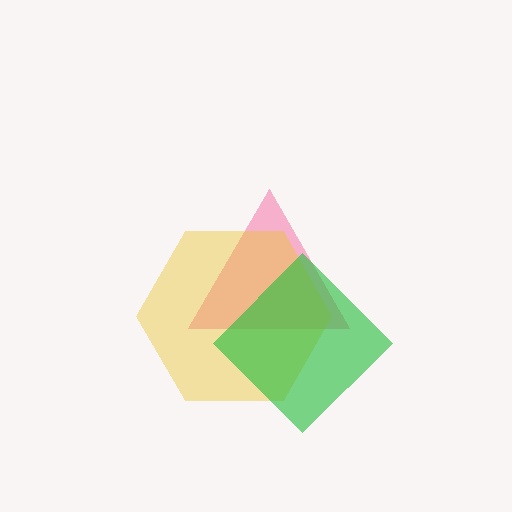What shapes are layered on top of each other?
The layered shapes are: a pink triangle, a yellow hexagon, a green diamond.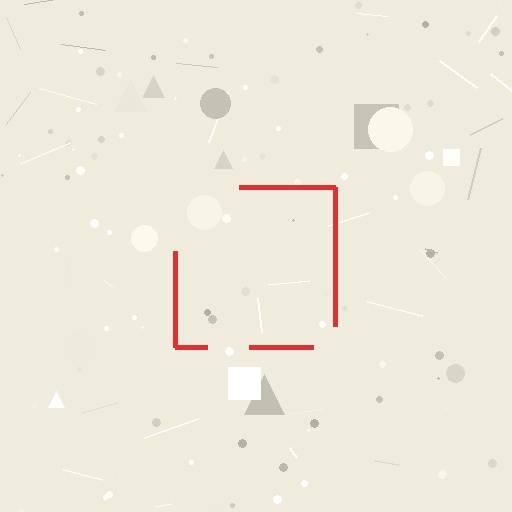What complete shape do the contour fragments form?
The contour fragments form a square.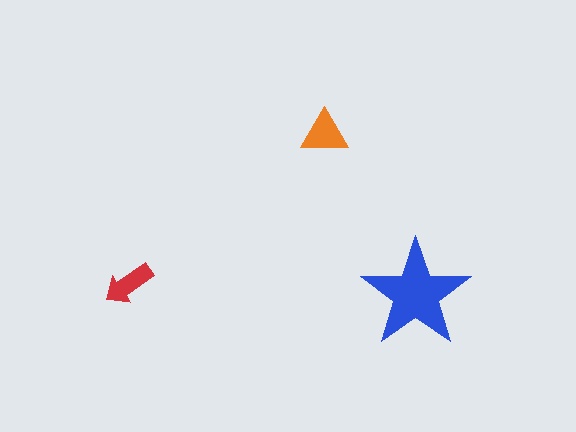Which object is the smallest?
The red arrow.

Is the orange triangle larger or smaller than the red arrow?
Larger.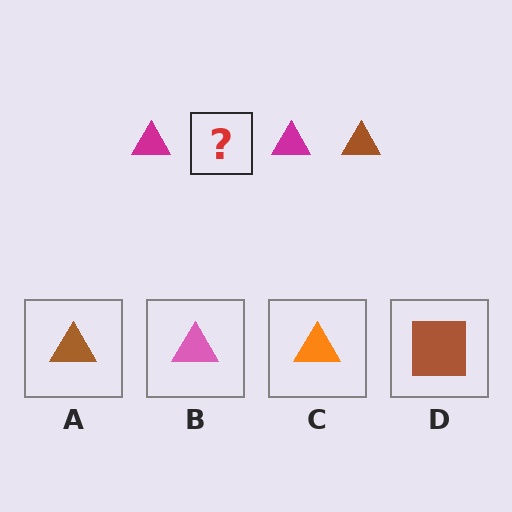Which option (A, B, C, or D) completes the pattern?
A.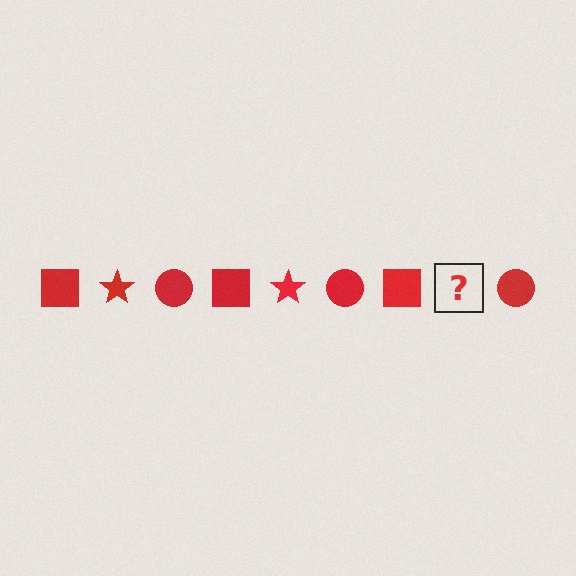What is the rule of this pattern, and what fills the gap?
The rule is that the pattern cycles through square, star, circle shapes in red. The gap should be filled with a red star.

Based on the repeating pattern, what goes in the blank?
The blank should be a red star.